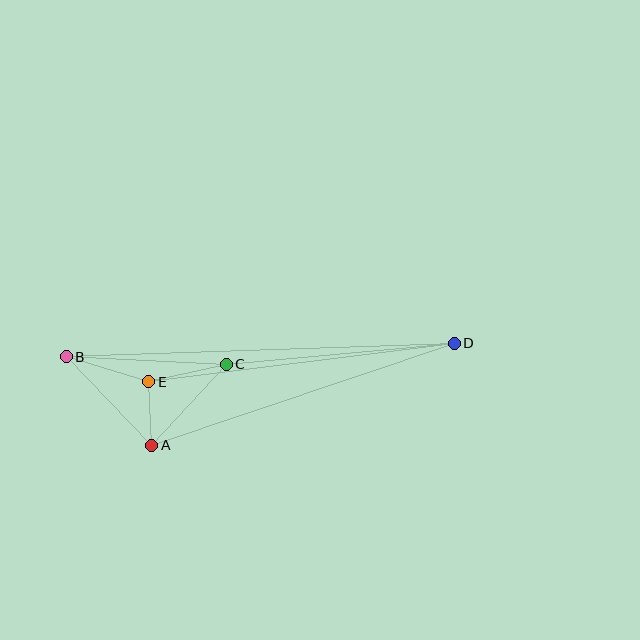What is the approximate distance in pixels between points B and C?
The distance between B and C is approximately 160 pixels.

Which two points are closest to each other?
Points A and E are closest to each other.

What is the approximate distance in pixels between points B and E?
The distance between B and E is approximately 87 pixels.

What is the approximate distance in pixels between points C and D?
The distance between C and D is approximately 229 pixels.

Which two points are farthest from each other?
Points B and D are farthest from each other.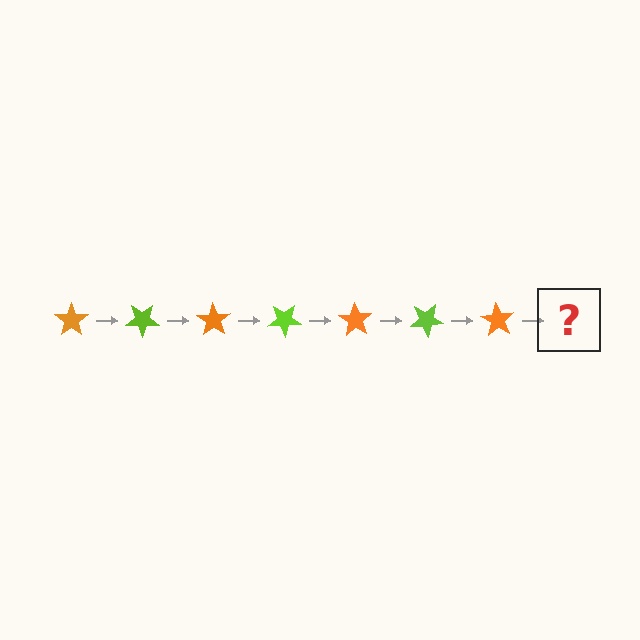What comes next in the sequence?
The next element should be a lime star, rotated 245 degrees from the start.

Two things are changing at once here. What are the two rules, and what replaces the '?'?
The two rules are that it rotates 35 degrees each step and the color cycles through orange and lime. The '?' should be a lime star, rotated 245 degrees from the start.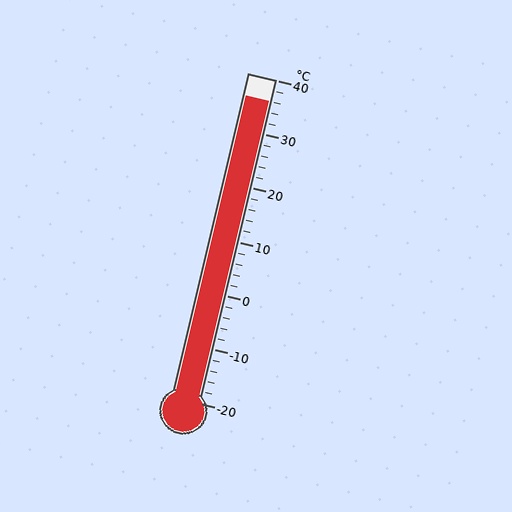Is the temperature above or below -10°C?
The temperature is above -10°C.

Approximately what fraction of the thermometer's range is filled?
The thermometer is filled to approximately 95% of its range.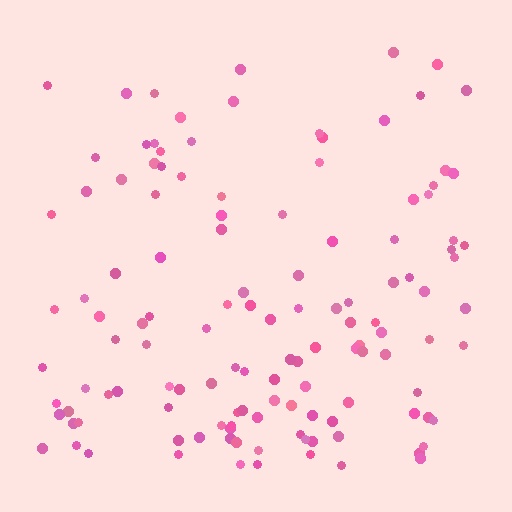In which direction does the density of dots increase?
From top to bottom, with the bottom side densest.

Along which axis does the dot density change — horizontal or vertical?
Vertical.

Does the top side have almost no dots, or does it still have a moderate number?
Still a moderate number, just noticeably fewer than the bottom.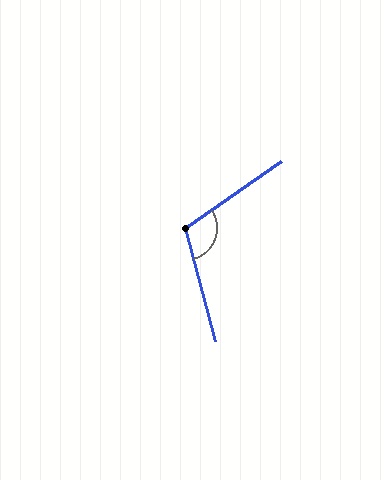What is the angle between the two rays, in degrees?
Approximately 110 degrees.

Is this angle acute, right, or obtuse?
It is obtuse.